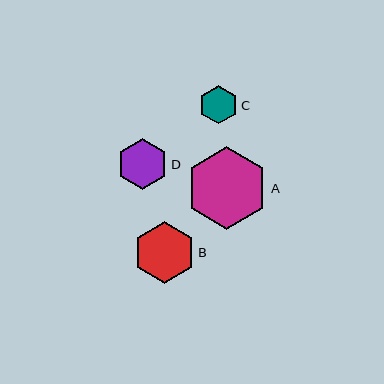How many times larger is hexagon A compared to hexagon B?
Hexagon A is approximately 1.3 times the size of hexagon B.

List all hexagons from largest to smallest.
From largest to smallest: A, B, D, C.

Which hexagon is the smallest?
Hexagon C is the smallest with a size of approximately 38 pixels.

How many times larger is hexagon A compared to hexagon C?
Hexagon A is approximately 2.2 times the size of hexagon C.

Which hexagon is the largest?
Hexagon A is the largest with a size of approximately 83 pixels.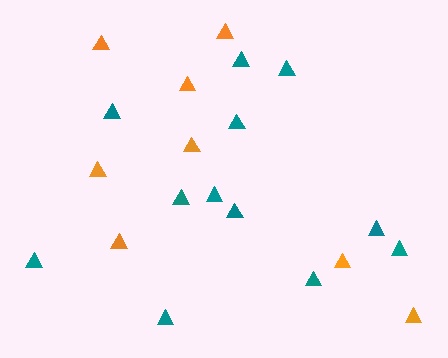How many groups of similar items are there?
There are 2 groups: one group of orange triangles (8) and one group of teal triangles (12).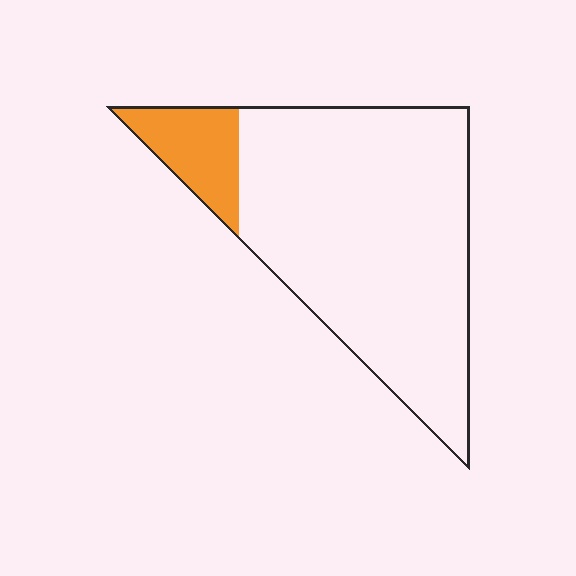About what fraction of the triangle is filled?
About one eighth (1/8).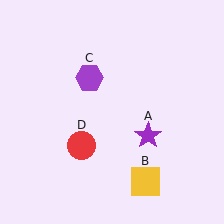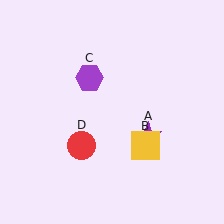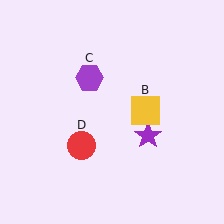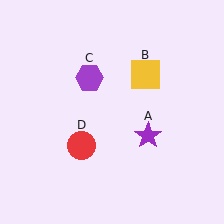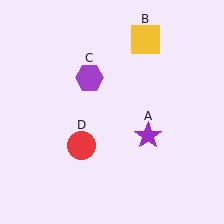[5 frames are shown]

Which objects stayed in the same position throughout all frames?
Purple star (object A) and purple hexagon (object C) and red circle (object D) remained stationary.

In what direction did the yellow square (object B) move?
The yellow square (object B) moved up.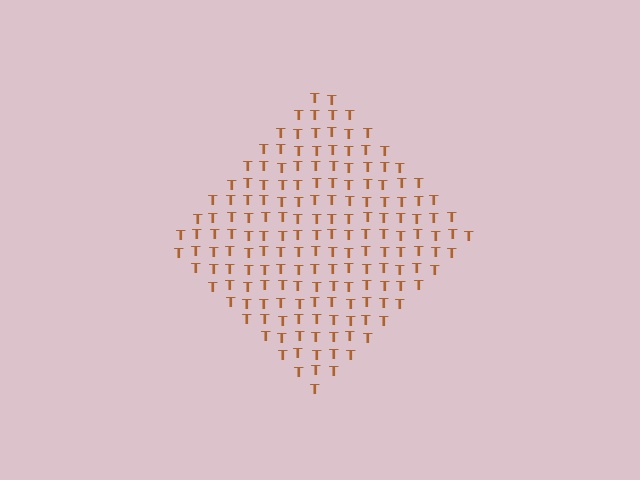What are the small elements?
The small elements are letter T's.